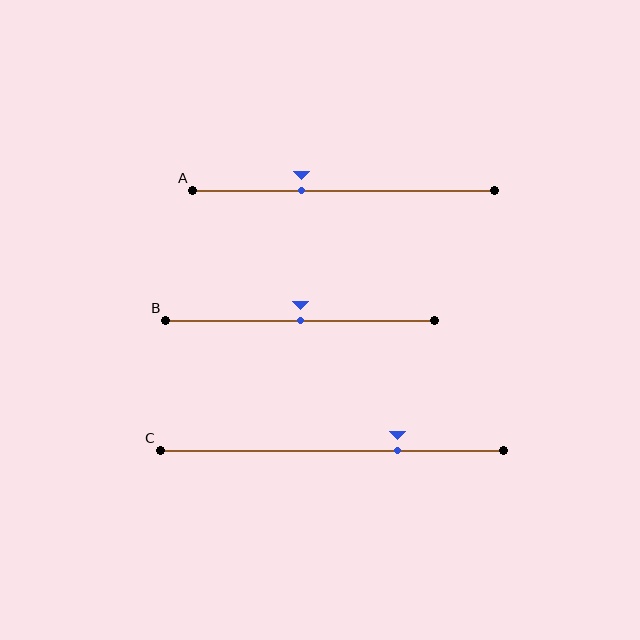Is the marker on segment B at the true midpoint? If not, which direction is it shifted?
Yes, the marker on segment B is at the true midpoint.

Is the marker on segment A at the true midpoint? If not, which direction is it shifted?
No, the marker on segment A is shifted to the left by about 14% of the segment length.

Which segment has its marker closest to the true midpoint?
Segment B has its marker closest to the true midpoint.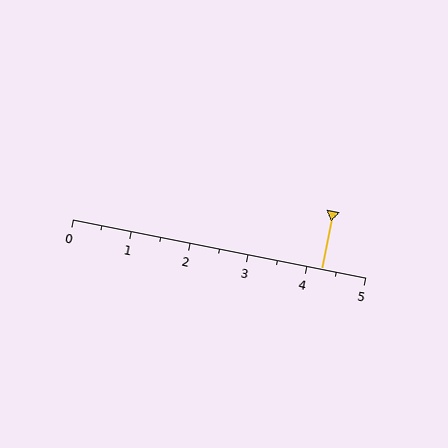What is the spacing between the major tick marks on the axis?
The major ticks are spaced 1 apart.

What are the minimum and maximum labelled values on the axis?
The axis runs from 0 to 5.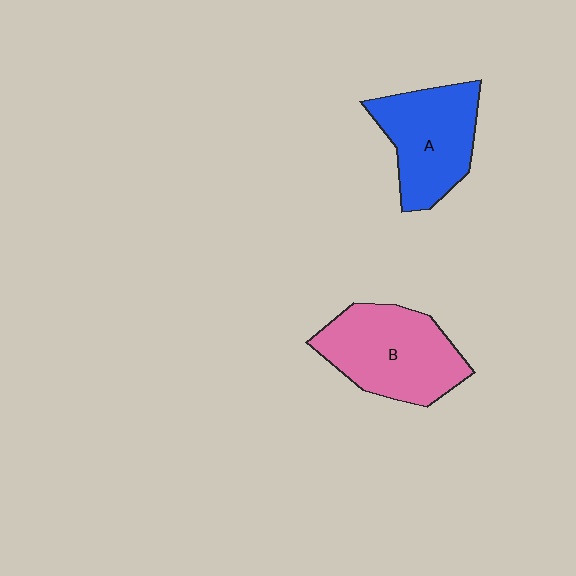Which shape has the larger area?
Shape B (pink).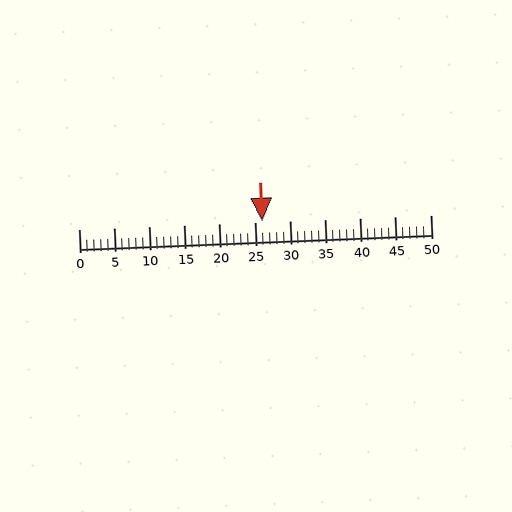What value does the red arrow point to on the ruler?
The red arrow points to approximately 26.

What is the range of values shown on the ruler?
The ruler shows values from 0 to 50.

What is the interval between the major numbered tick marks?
The major tick marks are spaced 5 units apart.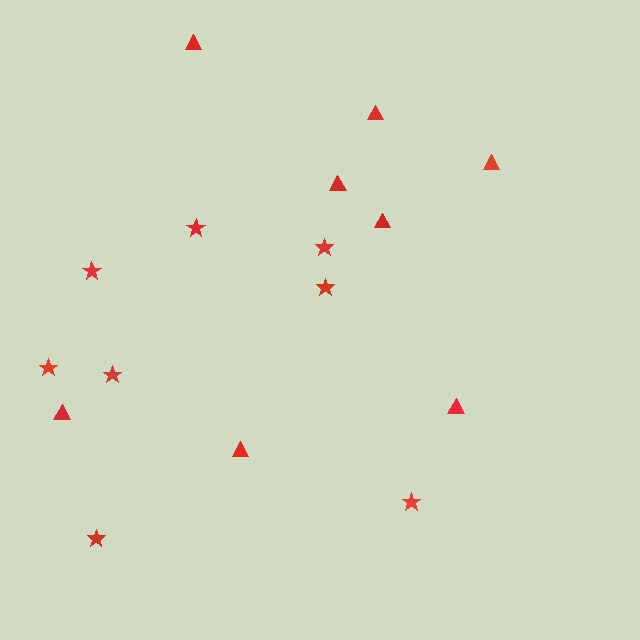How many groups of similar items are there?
There are 2 groups: one group of stars (8) and one group of triangles (8).